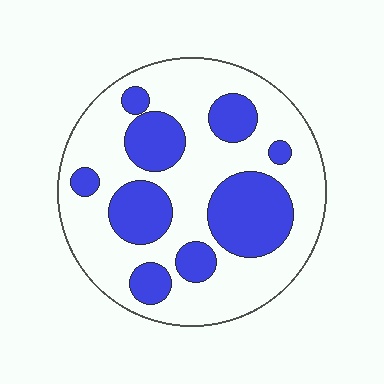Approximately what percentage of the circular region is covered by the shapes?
Approximately 35%.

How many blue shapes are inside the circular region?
9.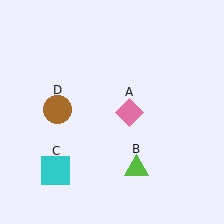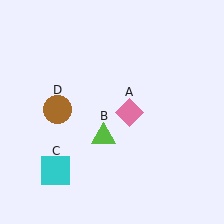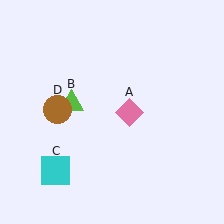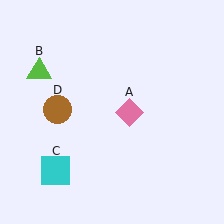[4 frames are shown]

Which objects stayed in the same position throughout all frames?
Pink diamond (object A) and cyan square (object C) and brown circle (object D) remained stationary.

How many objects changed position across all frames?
1 object changed position: lime triangle (object B).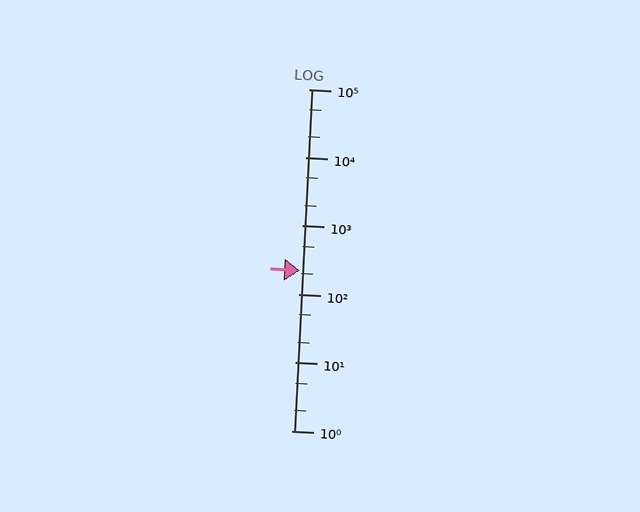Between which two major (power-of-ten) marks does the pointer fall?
The pointer is between 100 and 1000.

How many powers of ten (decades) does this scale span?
The scale spans 5 decades, from 1 to 100000.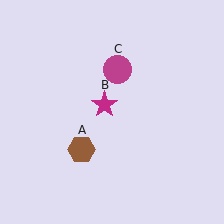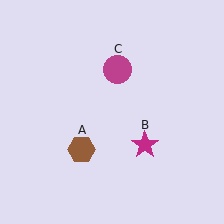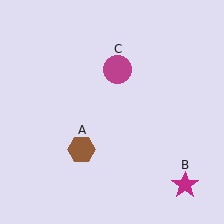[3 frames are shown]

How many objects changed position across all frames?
1 object changed position: magenta star (object B).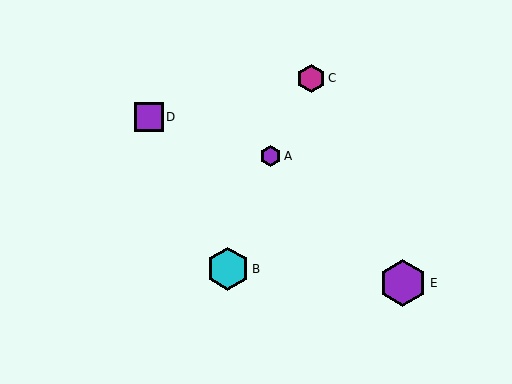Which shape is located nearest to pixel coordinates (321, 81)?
The magenta hexagon (labeled C) at (311, 78) is nearest to that location.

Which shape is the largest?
The purple hexagon (labeled E) is the largest.